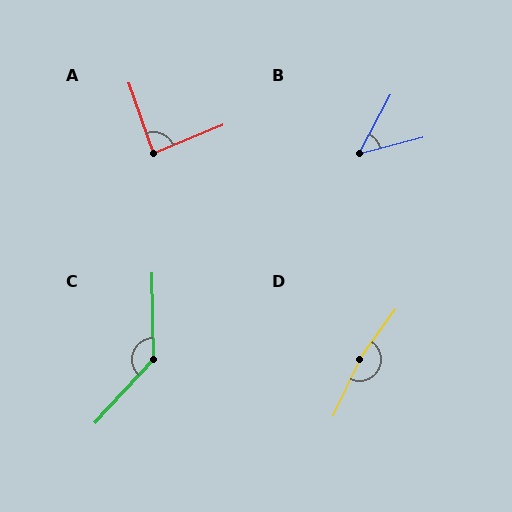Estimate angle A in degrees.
Approximately 86 degrees.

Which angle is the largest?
D, at approximately 169 degrees.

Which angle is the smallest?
B, at approximately 47 degrees.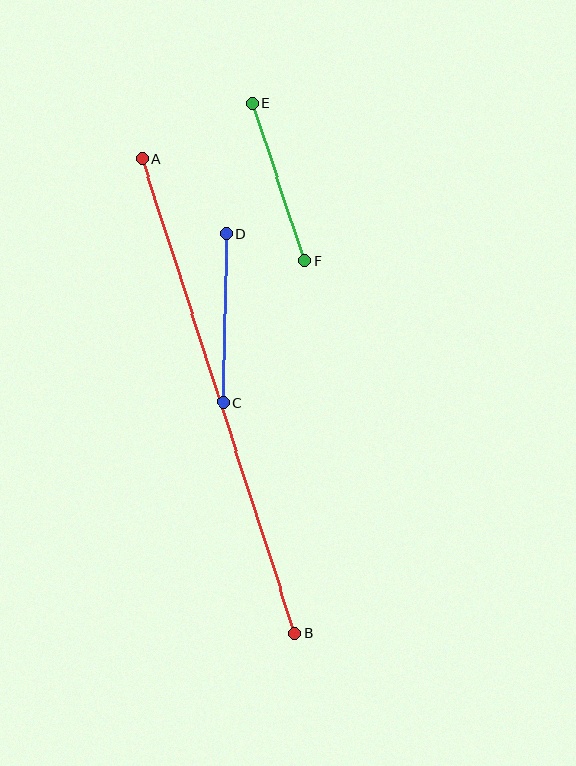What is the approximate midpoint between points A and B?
The midpoint is at approximately (218, 396) pixels.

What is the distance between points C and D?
The distance is approximately 169 pixels.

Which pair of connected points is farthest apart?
Points A and B are farthest apart.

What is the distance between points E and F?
The distance is approximately 166 pixels.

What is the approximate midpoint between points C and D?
The midpoint is at approximately (225, 318) pixels.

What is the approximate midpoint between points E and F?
The midpoint is at approximately (278, 182) pixels.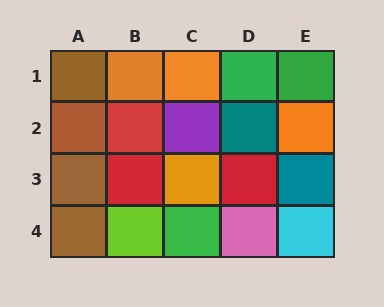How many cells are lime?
1 cell is lime.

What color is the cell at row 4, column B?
Lime.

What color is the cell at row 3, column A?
Brown.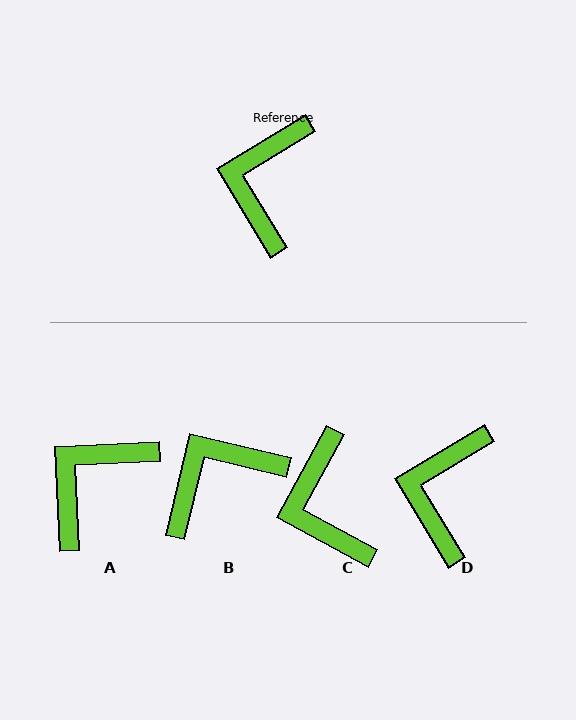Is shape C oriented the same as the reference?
No, it is off by about 30 degrees.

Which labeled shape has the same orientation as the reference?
D.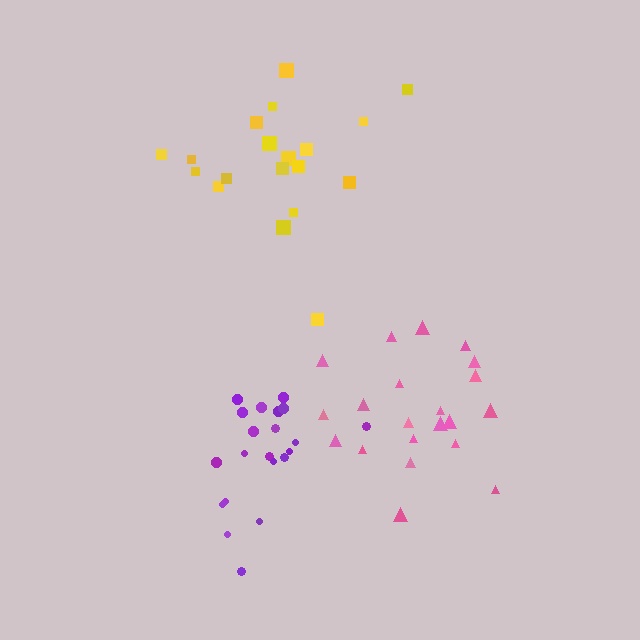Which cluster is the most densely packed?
Purple.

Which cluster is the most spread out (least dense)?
Yellow.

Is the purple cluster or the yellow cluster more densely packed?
Purple.